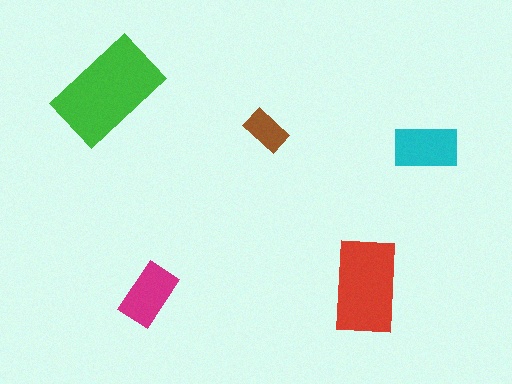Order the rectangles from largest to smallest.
the green one, the red one, the cyan one, the magenta one, the brown one.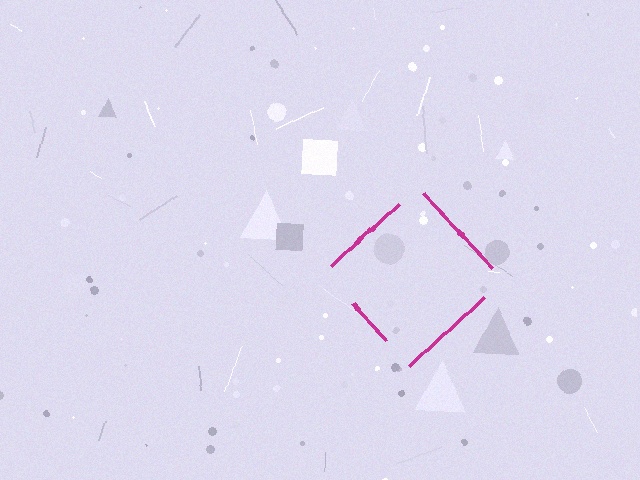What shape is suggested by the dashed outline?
The dashed outline suggests a diamond.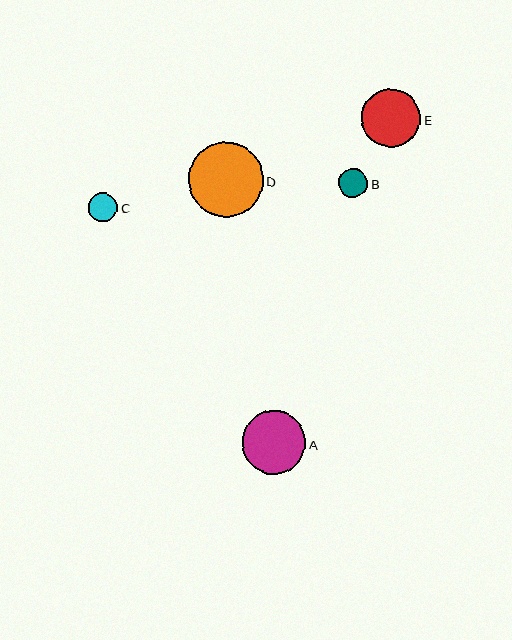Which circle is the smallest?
Circle C is the smallest with a size of approximately 29 pixels.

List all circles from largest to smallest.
From largest to smallest: D, A, E, B, C.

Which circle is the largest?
Circle D is the largest with a size of approximately 75 pixels.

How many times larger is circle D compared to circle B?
Circle D is approximately 2.6 times the size of circle B.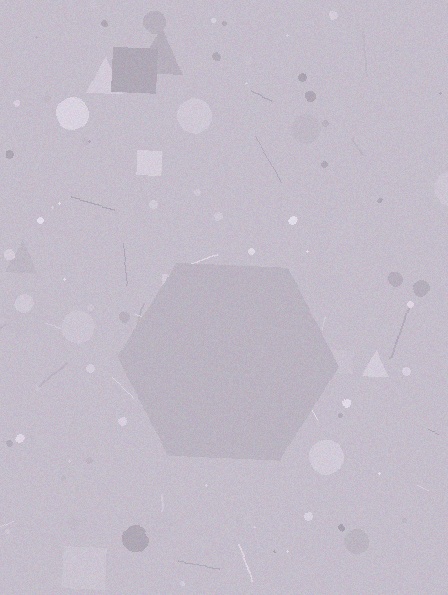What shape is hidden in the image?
A hexagon is hidden in the image.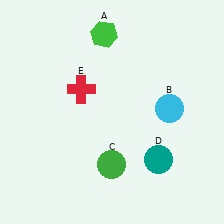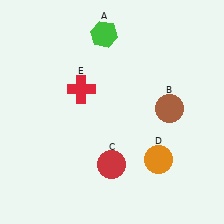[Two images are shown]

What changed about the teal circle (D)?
In Image 1, D is teal. In Image 2, it changed to orange.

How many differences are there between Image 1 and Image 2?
There are 3 differences between the two images.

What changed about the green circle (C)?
In Image 1, C is green. In Image 2, it changed to red.